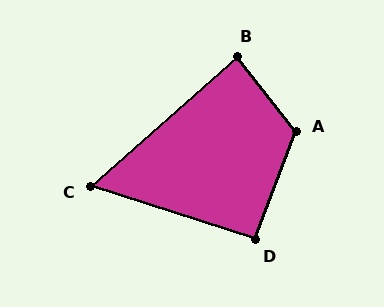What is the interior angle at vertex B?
Approximately 87 degrees (approximately right).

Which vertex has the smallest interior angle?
C, at approximately 59 degrees.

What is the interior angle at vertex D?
Approximately 93 degrees (approximately right).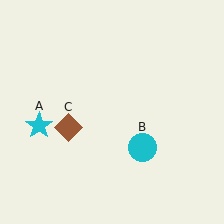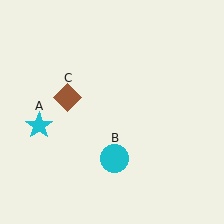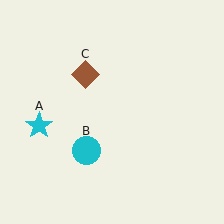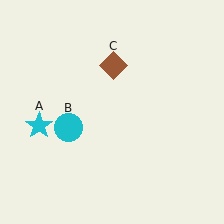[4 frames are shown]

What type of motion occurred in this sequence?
The cyan circle (object B), brown diamond (object C) rotated clockwise around the center of the scene.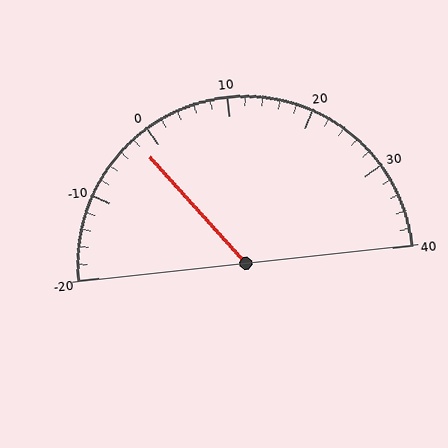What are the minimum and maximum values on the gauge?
The gauge ranges from -20 to 40.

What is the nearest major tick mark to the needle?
The nearest major tick mark is 0.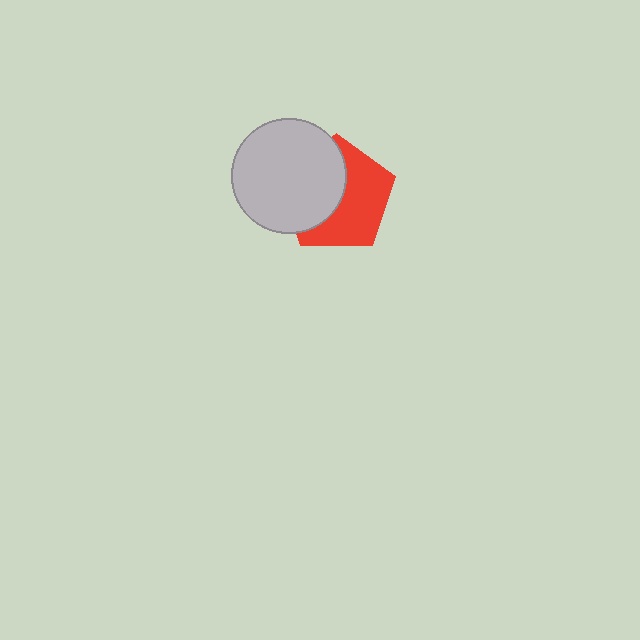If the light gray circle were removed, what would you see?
You would see the complete red pentagon.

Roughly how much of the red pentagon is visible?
About half of it is visible (roughly 54%).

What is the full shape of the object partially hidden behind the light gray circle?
The partially hidden object is a red pentagon.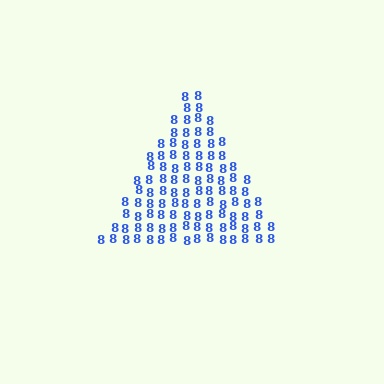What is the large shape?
The large shape is a triangle.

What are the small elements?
The small elements are digit 8's.